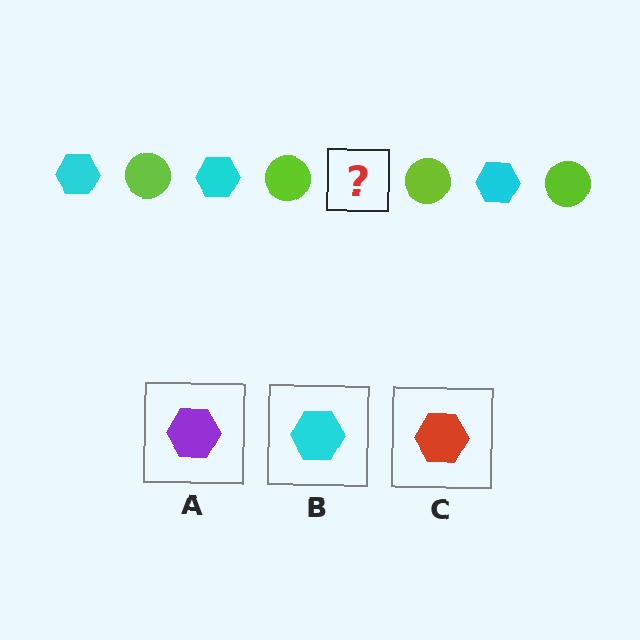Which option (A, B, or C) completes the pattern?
B.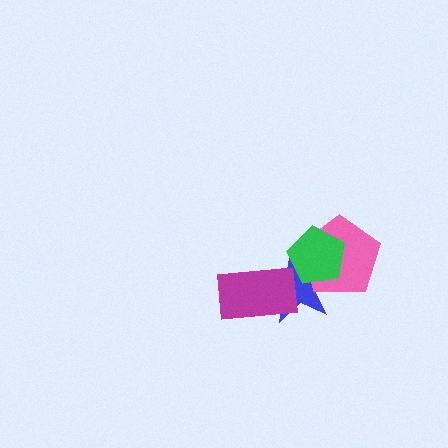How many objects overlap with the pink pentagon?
2 objects overlap with the pink pentagon.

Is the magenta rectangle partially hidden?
No, no other shape covers it.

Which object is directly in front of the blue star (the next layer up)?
The magenta rectangle is directly in front of the blue star.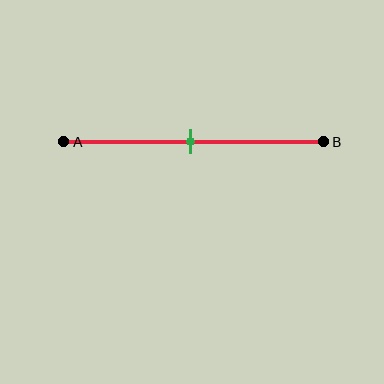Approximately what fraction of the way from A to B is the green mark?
The green mark is approximately 50% of the way from A to B.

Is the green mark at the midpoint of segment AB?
Yes, the mark is approximately at the midpoint.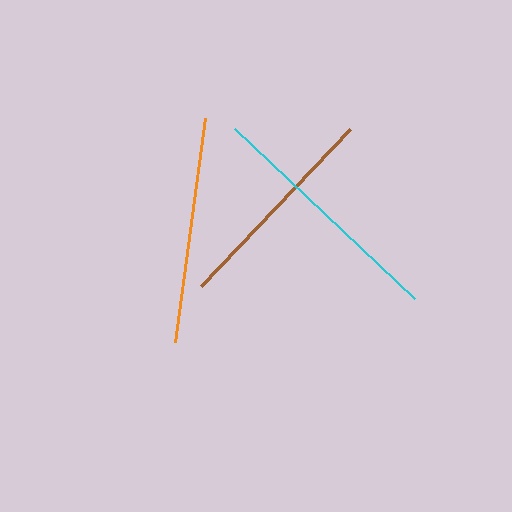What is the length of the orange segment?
The orange segment is approximately 226 pixels long.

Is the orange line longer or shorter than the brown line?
The orange line is longer than the brown line.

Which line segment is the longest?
The cyan line is the longest at approximately 247 pixels.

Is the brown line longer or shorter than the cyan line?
The cyan line is longer than the brown line.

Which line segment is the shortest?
The brown line is the shortest at approximately 217 pixels.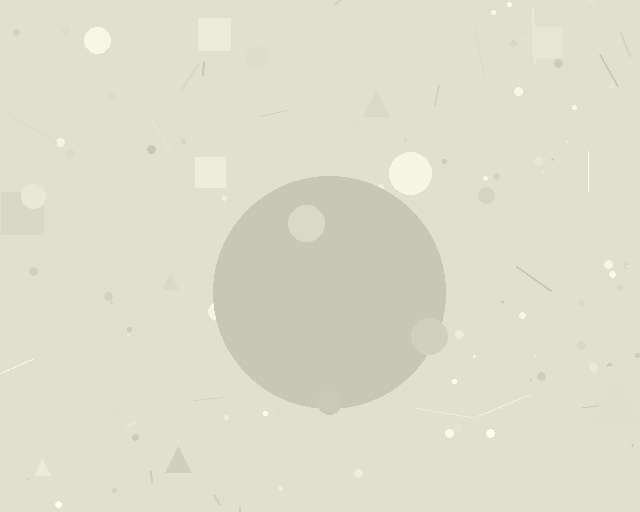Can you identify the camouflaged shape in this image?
The camouflaged shape is a circle.